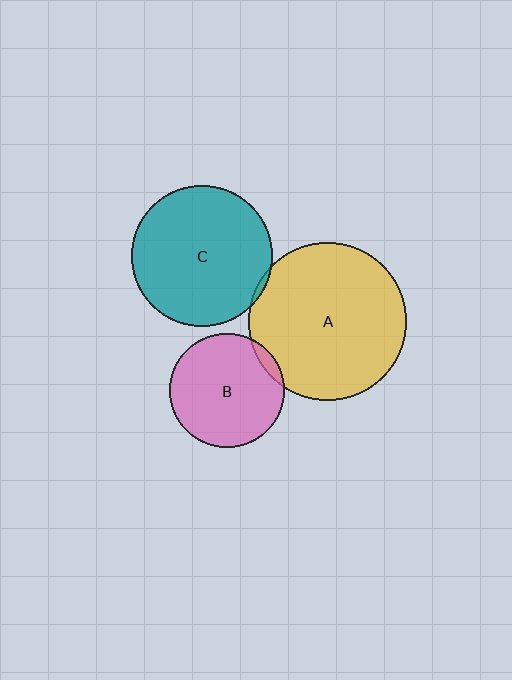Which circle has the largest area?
Circle A (yellow).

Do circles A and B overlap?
Yes.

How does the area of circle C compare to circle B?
Approximately 1.5 times.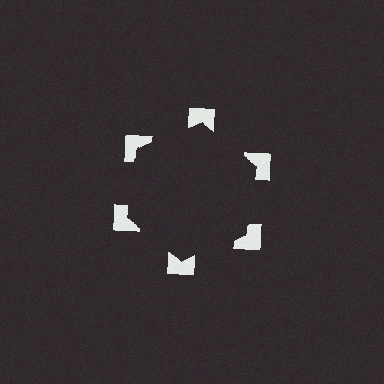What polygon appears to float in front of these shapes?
An illusory hexagon — its edges are inferred from the aligned wedge cuts in the notched squares, not physically drawn.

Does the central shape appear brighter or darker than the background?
It typically appears slightly darker than the background, even though no actual brightness change is drawn.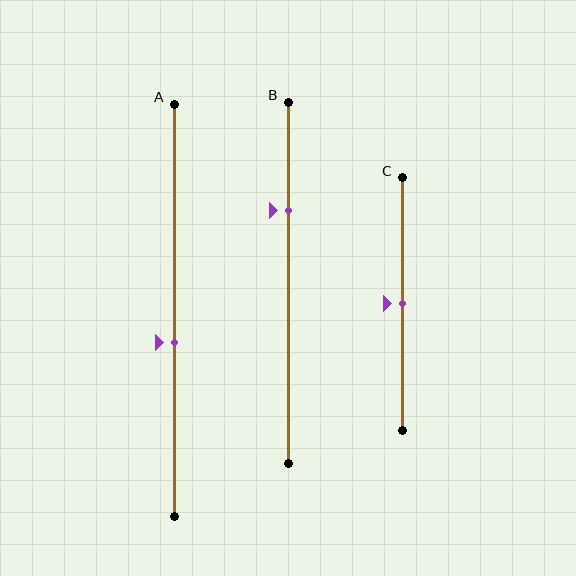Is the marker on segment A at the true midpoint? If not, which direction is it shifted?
No, the marker on segment A is shifted downward by about 8% of the segment length.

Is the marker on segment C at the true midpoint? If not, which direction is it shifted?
Yes, the marker on segment C is at the true midpoint.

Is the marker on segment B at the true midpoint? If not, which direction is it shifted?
No, the marker on segment B is shifted upward by about 20% of the segment length.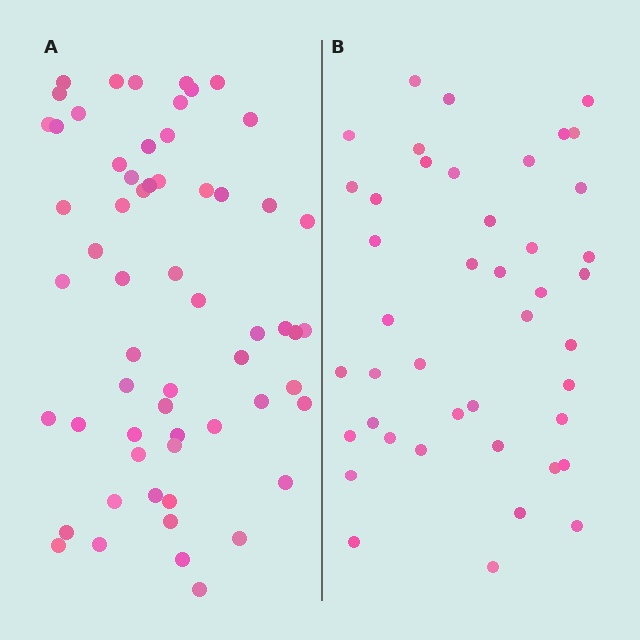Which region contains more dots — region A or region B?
Region A (the left region) has more dots.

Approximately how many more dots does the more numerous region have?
Region A has approximately 15 more dots than region B.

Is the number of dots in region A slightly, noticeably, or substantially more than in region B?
Region A has noticeably more, but not dramatically so. The ratio is roughly 1.4 to 1.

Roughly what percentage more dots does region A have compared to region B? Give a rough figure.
About 40% more.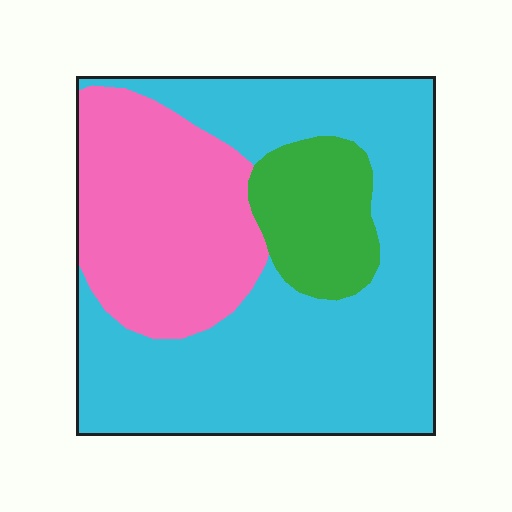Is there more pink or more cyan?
Cyan.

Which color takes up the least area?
Green, at roughly 15%.